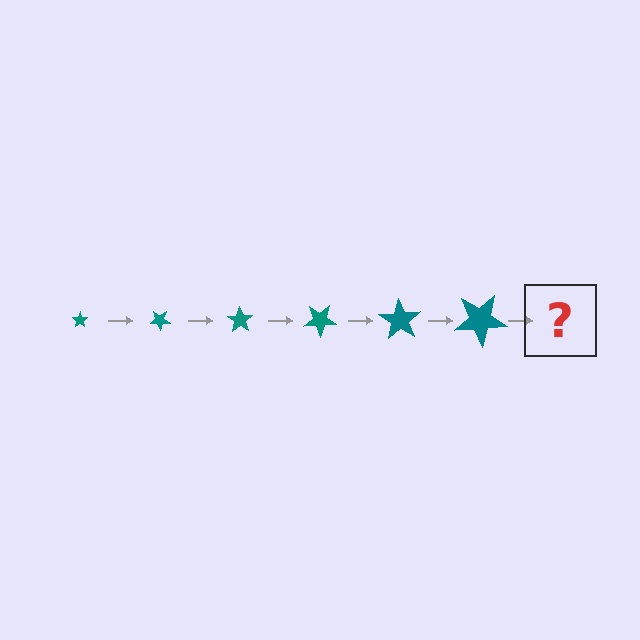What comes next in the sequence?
The next element should be a star, larger than the previous one and rotated 210 degrees from the start.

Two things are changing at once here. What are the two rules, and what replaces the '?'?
The two rules are that the star grows larger each step and it rotates 35 degrees each step. The '?' should be a star, larger than the previous one and rotated 210 degrees from the start.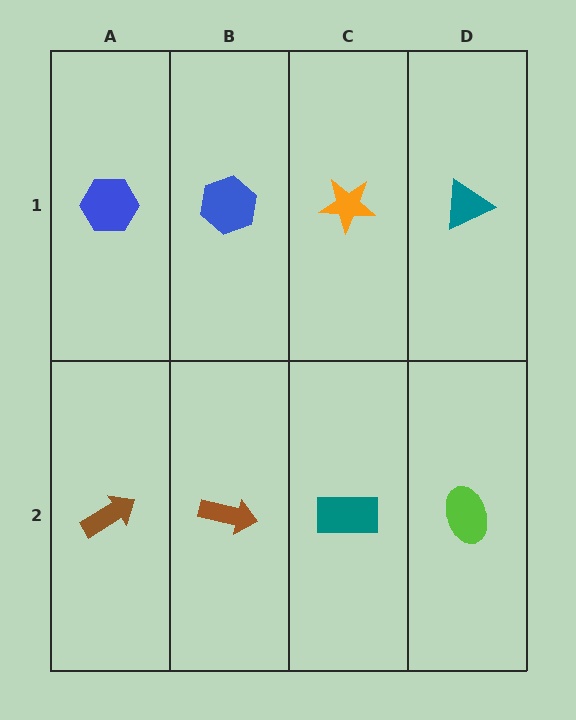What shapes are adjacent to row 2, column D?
A teal triangle (row 1, column D), a teal rectangle (row 2, column C).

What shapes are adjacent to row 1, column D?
A lime ellipse (row 2, column D), an orange star (row 1, column C).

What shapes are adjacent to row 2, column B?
A blue hexagon (row 1, column B), a brown arrow (row 2, column A), a teal rectangle (row 2, column C).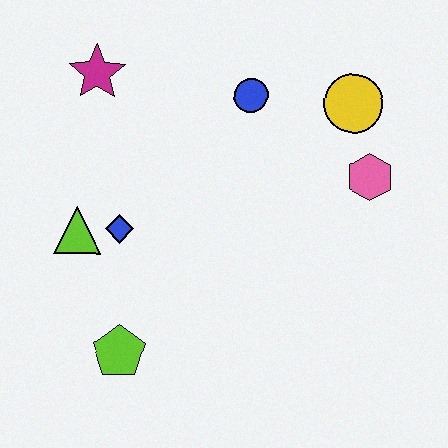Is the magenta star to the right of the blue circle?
No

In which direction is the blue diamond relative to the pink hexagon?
The blue diamond is to the left of the pink hexagon.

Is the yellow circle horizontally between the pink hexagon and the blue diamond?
Yes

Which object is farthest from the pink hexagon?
The lime pentagon is farthest from the pink hexagon.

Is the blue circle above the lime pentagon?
Yes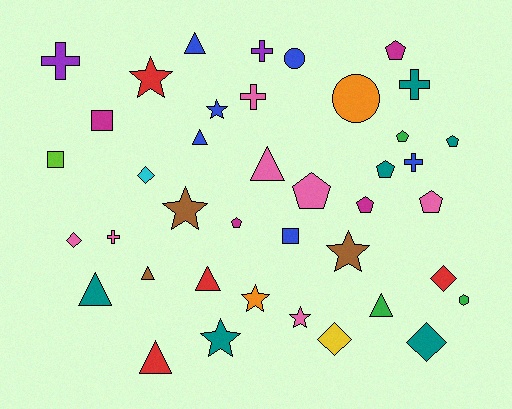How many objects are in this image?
There are 40 objects.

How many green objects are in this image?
There are 3 green objects.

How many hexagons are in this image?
There is 1 hexagon.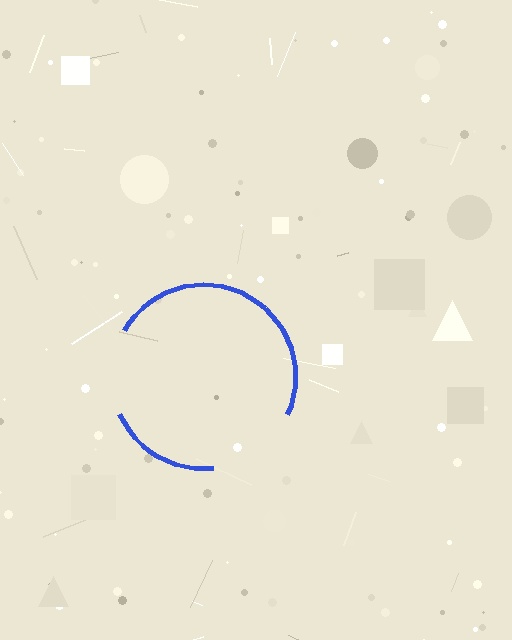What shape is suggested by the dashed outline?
The dashed outline suggests a circle.